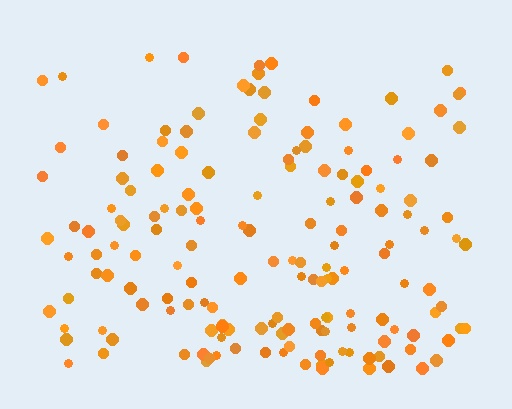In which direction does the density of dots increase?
From top to bottom, with the bottom side densest.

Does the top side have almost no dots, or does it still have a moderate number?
Still a moderate number, just noticeably fewer than the bottom.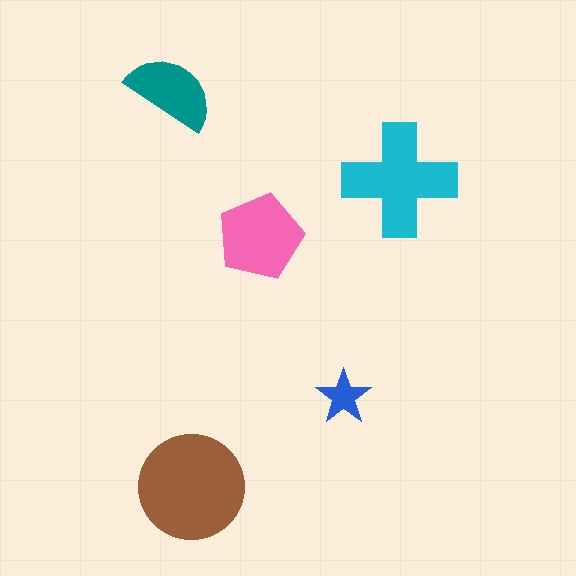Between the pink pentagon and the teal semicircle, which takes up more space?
The pink pentagon.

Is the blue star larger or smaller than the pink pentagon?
Smaller.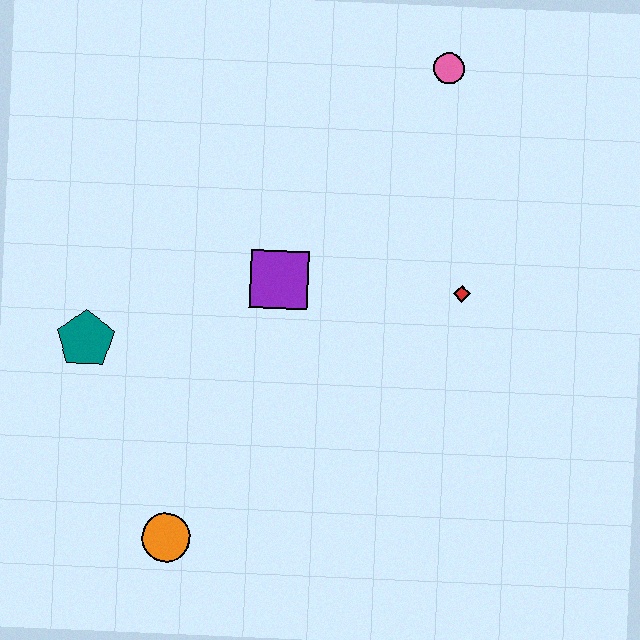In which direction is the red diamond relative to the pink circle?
The red diamond is below the pink circle.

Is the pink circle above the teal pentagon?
Yes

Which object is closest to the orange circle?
The teal pentagon is closest to the orange circle.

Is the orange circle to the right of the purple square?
No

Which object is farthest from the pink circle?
The orange circle is farthest from the pink circle.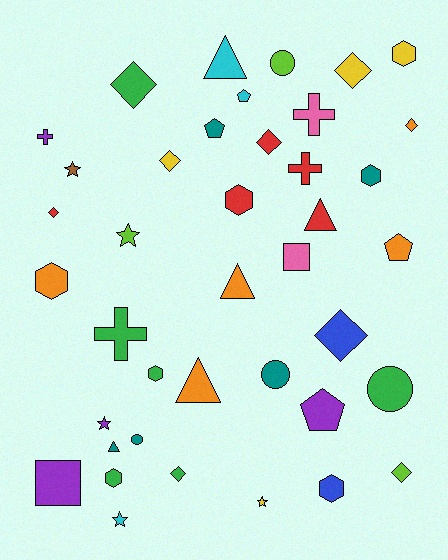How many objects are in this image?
There are 40 objects.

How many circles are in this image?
There are 4 circles.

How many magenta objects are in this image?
There are no magenta objects.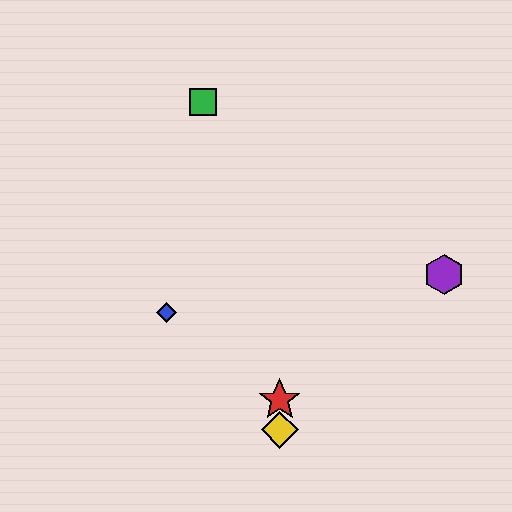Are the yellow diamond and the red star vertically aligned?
Yes, both are at x≈280.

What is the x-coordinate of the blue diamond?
The blue diamond is at x≈166.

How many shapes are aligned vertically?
2 shapes (the red star, the yellow diamond) are aligned vertically.